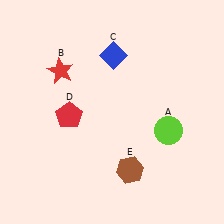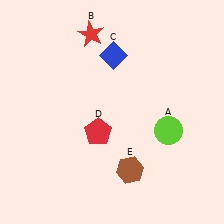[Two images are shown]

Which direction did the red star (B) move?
The red star (B) moved up.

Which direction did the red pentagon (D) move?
The red pentagon (D) moved right.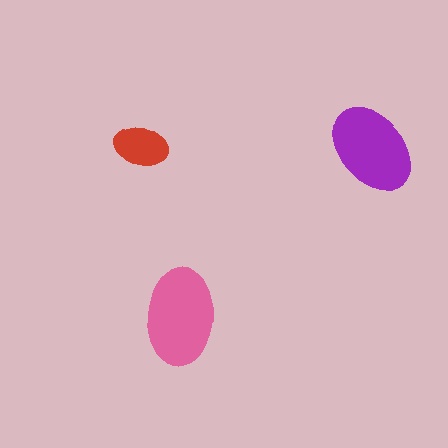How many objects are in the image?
There are 3 objects in the image.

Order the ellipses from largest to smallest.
the pink one, the purple one, the red one.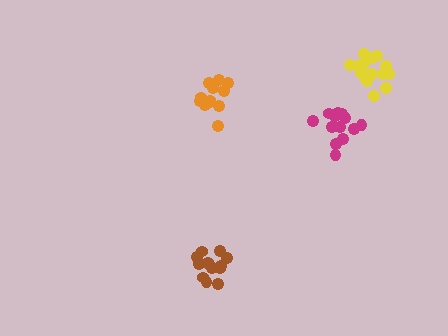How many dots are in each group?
Group 1: 13 dots, Group 2: 18 dots, Group 3: 13 dots, Group 4: 12 dots (56 total).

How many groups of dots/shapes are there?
There are 4 groups.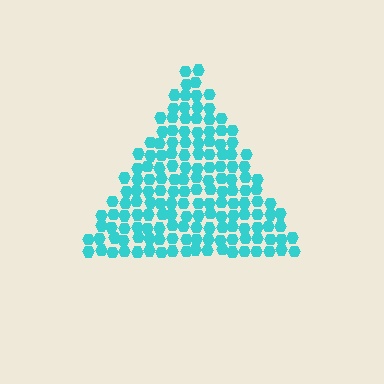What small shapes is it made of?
It is made of small hexagons.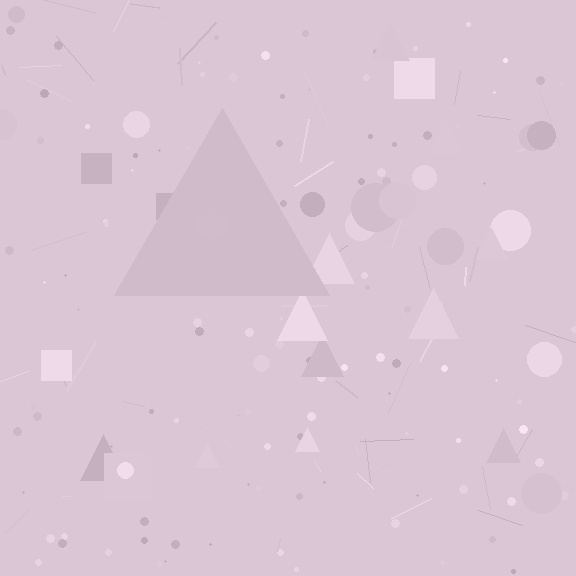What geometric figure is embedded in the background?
A triangle is embedded in the background.